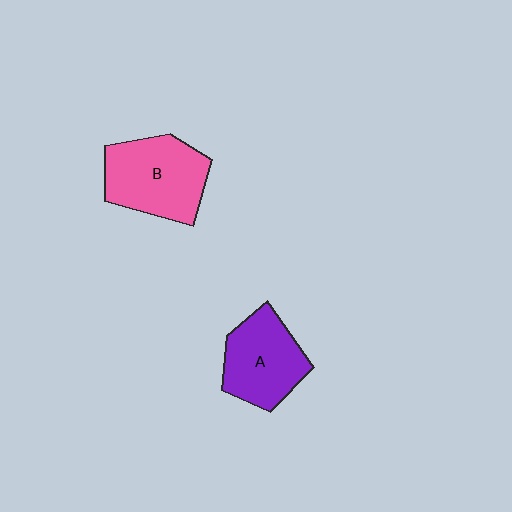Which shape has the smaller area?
Shape A (purple).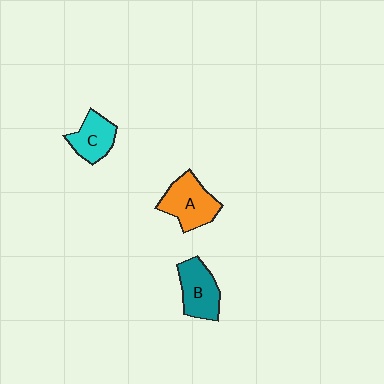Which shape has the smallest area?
Shape C (cyan).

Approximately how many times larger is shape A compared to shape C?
Approximately 1.4 times.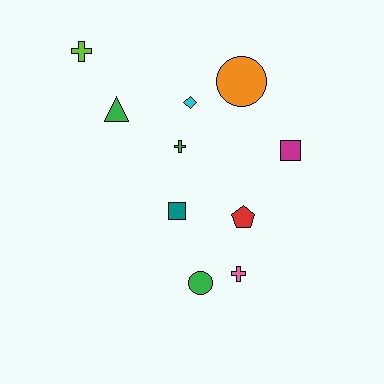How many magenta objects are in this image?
There is 1 magenta object.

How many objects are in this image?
There are 10 objects.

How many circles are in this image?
There are 2 circles.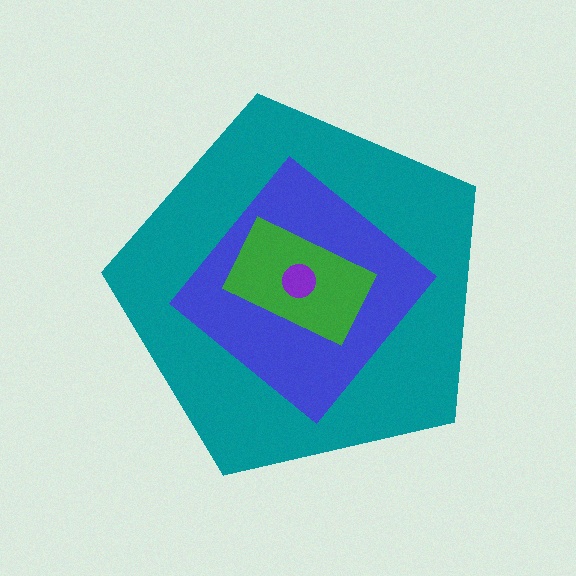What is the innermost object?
The purple circle.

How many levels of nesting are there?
4.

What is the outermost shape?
The teal pentagon.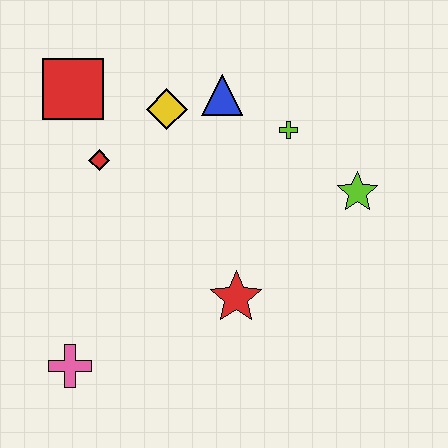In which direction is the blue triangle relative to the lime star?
The blue triangle is to the left of the lime star.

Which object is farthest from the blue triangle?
The pink cross is farthest from the blue triangle.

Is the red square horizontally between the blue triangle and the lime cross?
No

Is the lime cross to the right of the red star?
Yes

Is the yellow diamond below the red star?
No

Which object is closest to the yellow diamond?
The blue triangle is closest to the yellow diamond.